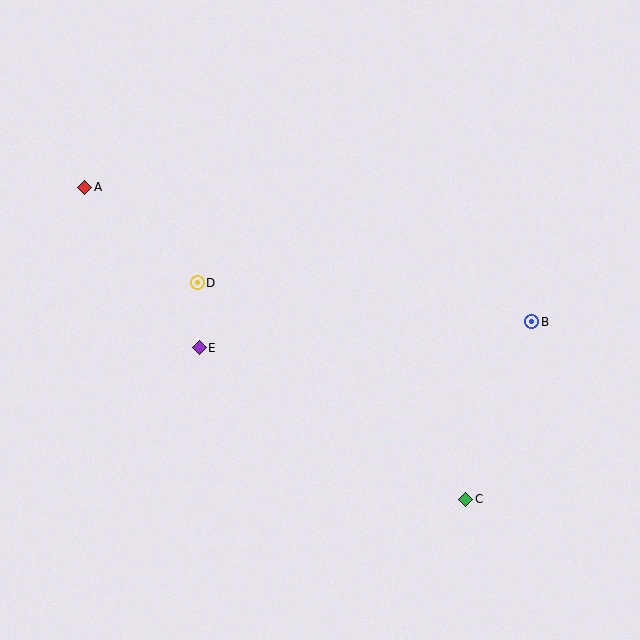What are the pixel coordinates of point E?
Point E is at (199, 348).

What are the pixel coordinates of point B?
Point B is at (532, 322).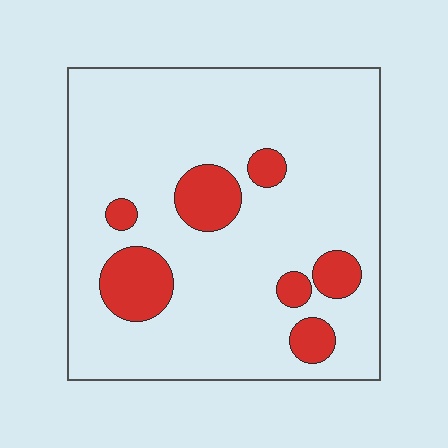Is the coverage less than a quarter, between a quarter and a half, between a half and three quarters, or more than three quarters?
Less than a quarter.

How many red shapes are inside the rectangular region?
7.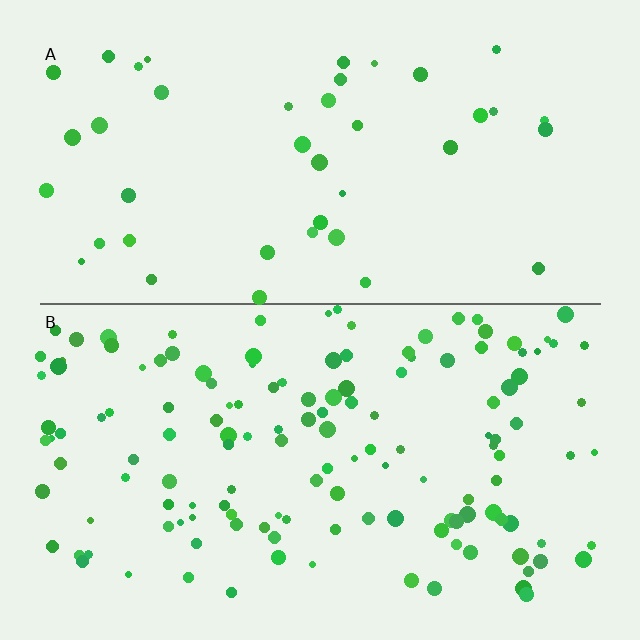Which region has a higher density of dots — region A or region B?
B (the bottom).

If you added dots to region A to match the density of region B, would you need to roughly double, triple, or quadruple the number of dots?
Approximately triple.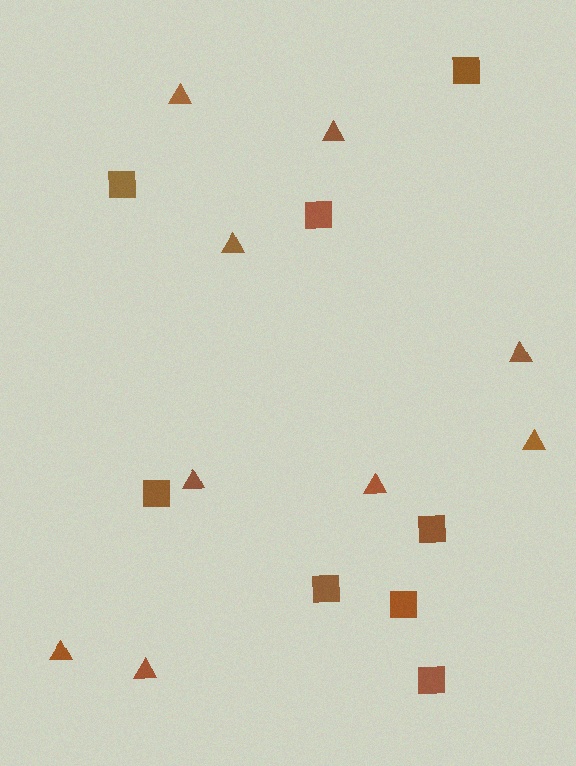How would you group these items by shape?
There are 2 groups: one group of squares (8) and one group of triangles (9).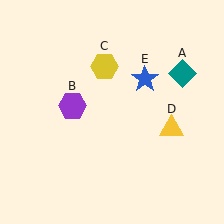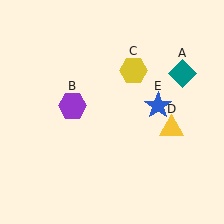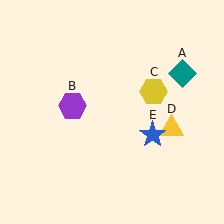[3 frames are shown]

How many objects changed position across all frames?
2 objects changed position: yellow hexagon (object C), blue star (object E).